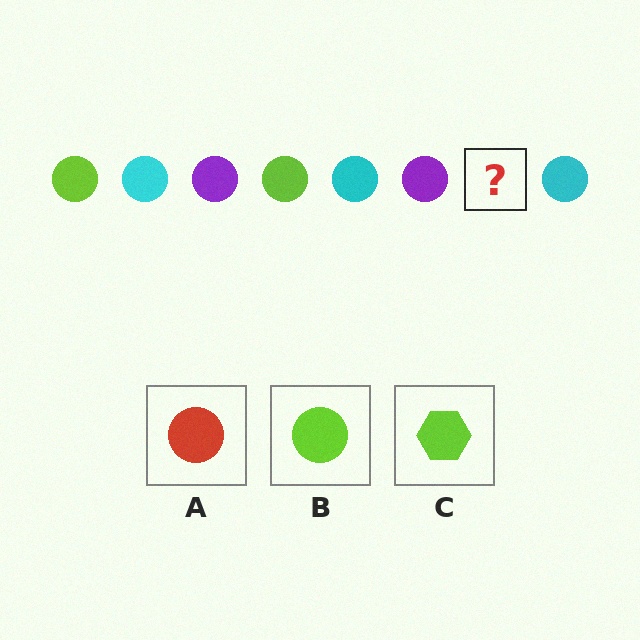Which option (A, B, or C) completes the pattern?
B.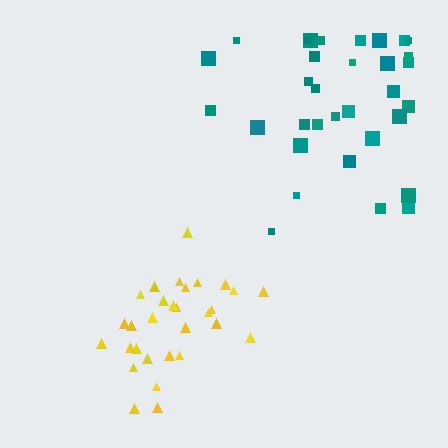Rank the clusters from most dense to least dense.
yellow, teal.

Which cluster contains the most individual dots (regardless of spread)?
Teal (33).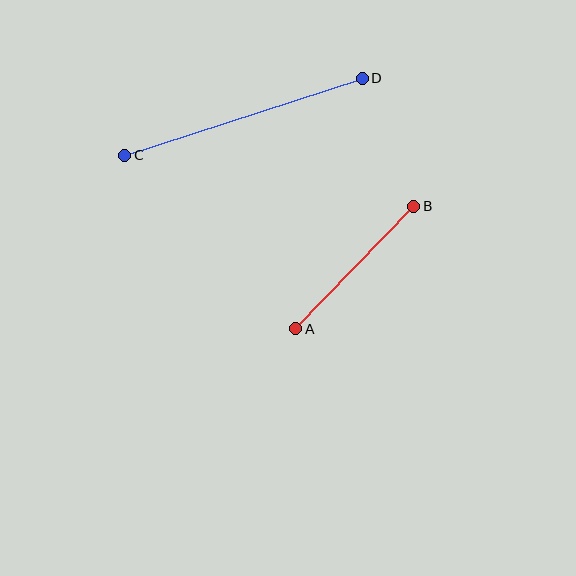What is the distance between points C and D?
The distance is approximately 250 pixels.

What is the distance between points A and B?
The distance is approximately 170 pixels.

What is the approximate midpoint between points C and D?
The midpoint is at approximately (243, 117) pixels.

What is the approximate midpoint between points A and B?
The midpoint is at approximately (355, 268) pixels.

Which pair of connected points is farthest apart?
Points C and D are farthest apart.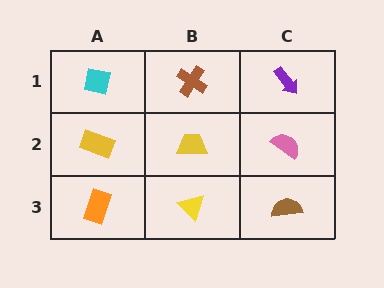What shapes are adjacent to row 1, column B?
A yellow trapezoid (row 2, column B), a cyan square (row 1, column A), a purple arrow (row 1, column C).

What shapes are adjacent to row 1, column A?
A yellow rectangle (row 2, column A), a brown cross (row 1, column B).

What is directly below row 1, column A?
A yellow rectangle.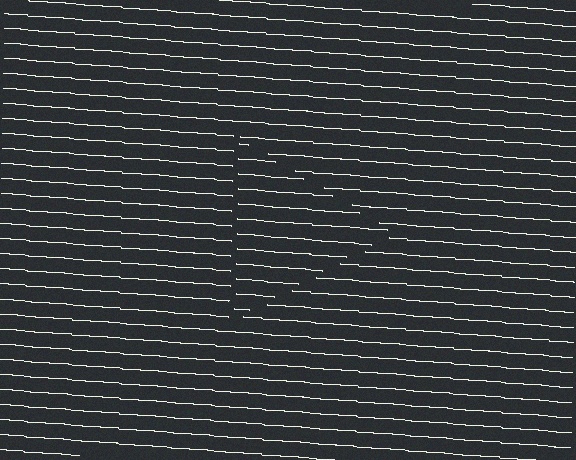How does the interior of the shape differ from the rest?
The interior of the shape contains the same grating, shifted by half a period — the contour is defined by the phase discontinuity where line-ends from the inner and outer gratings abut.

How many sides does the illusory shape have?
3 sides — the line-ends trace a triangle.